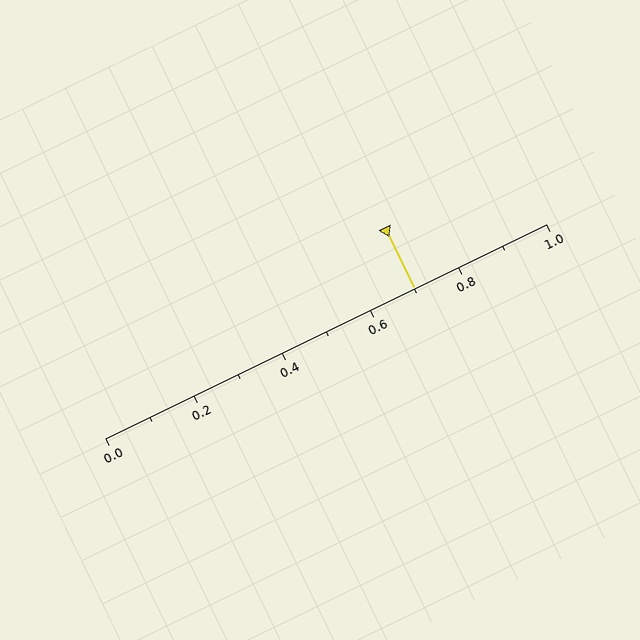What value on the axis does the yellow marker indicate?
The marker indicates approximately 0.7.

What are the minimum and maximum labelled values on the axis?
The axis runs from 0.0 to 1.0.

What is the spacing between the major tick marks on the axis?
The major ticks are spaced 0.2 apart.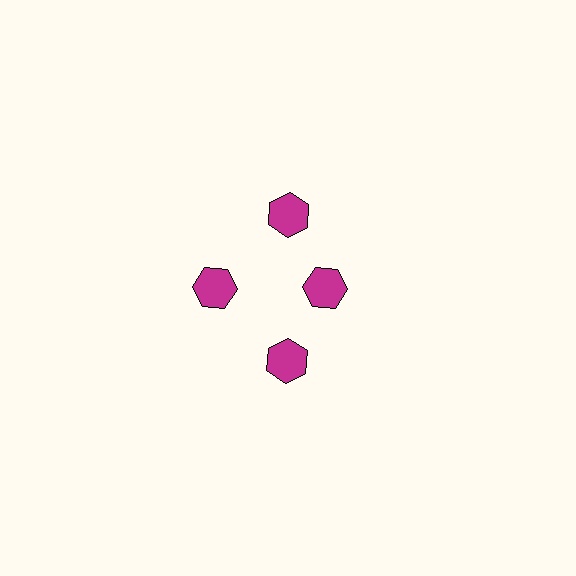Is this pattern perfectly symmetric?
No. The 4 magenta hexagons are arranged in a ring, but one element near the 3 o'clock position is pulled inward toward the center, breaking the 4-fold rotational symmetry.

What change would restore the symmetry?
The symmetry would be restored by moving it outward, back onto the ring so that all 4 hexagons sit at equal angles and equal distance from the center.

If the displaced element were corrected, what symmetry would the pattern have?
It would have 4-fold rotational symmetry — the pattern would map onto itself every 90 degrees.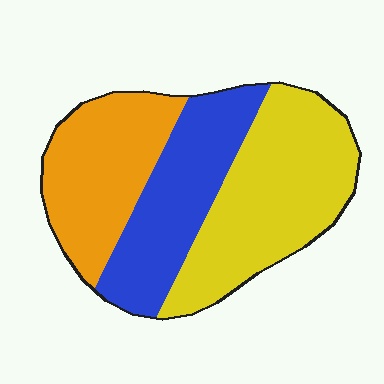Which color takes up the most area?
Yellow, at roughly 40%.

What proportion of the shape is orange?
Orange covers 29% of the shape.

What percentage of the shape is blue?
Blue takes up about one third (1/3) of the shape.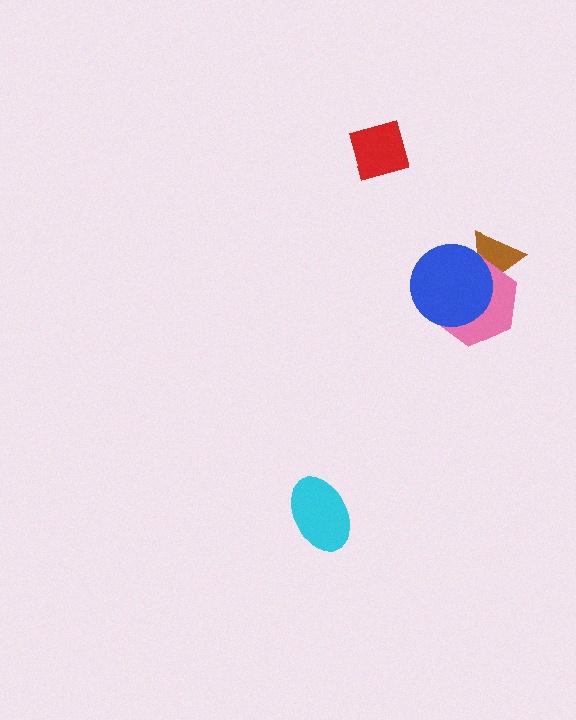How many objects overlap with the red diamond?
0 objects overlap with the red diamond.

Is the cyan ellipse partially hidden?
No, no other shape covers it.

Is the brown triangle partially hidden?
Yes, it is partially covered by another shape.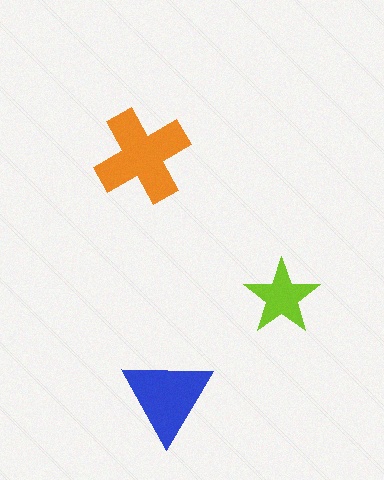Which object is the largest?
The orange cross.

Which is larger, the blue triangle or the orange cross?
The orange cross.